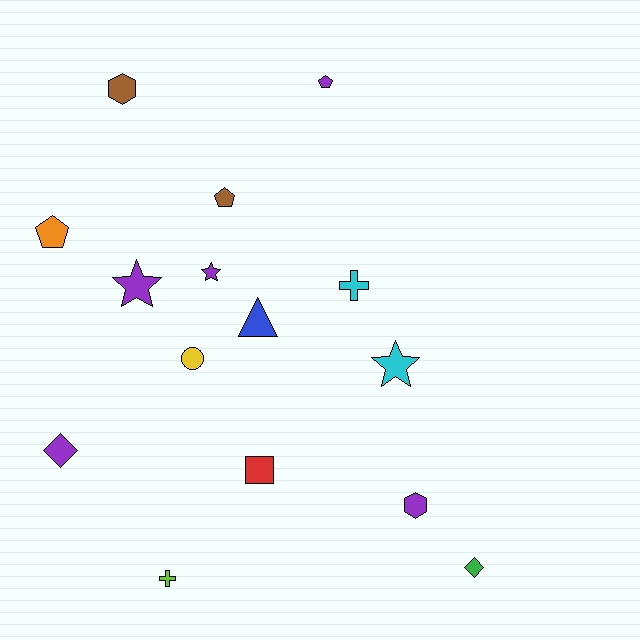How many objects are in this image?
There are 15 objects.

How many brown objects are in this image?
There are 2 brown objects.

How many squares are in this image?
There is 1 square.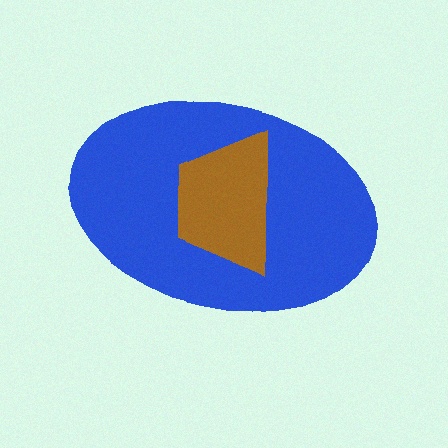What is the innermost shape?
The brown trapezoid.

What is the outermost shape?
The blue ellipse.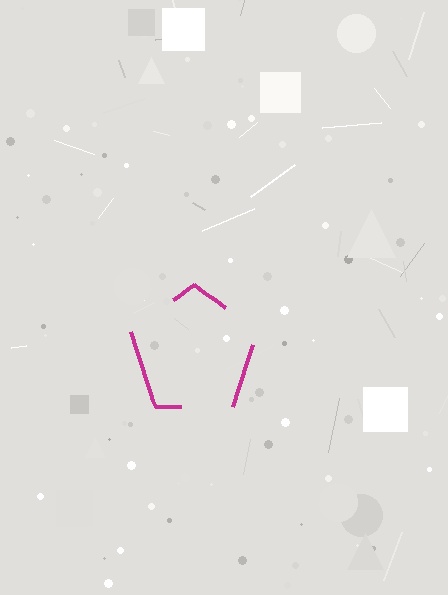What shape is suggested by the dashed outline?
The dashed outline suggests a pentagon.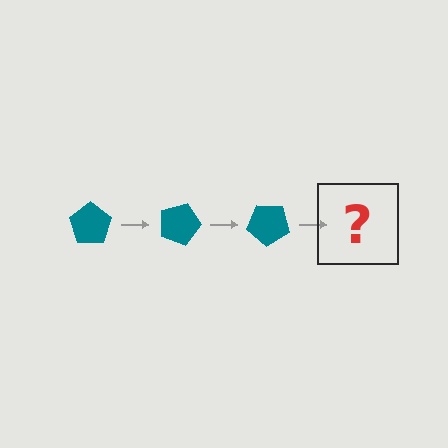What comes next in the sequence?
The next element should be a teal pentagon rotated 60 degrees.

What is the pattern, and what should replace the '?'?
The pattern is that the pentagon rotates 20 degrees each step. The '?' should be a teal pentagon rotated 60 degrees.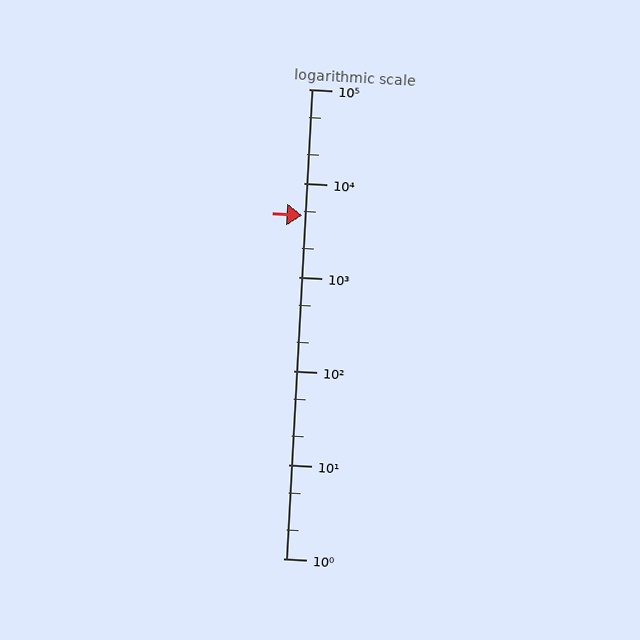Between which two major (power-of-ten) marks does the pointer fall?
The pointer is between 1000 and 10000.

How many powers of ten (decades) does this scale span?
The scale spans 5 decades, from 1 to 100000.